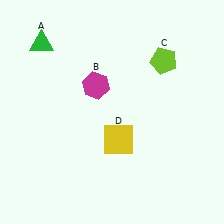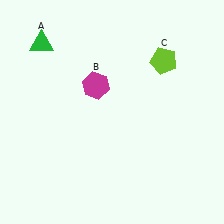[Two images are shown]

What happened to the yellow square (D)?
The yellow square (D) was removed in Image 2. It was in the bottom-right area of Image 1.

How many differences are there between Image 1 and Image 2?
There is 1 difference between the two images.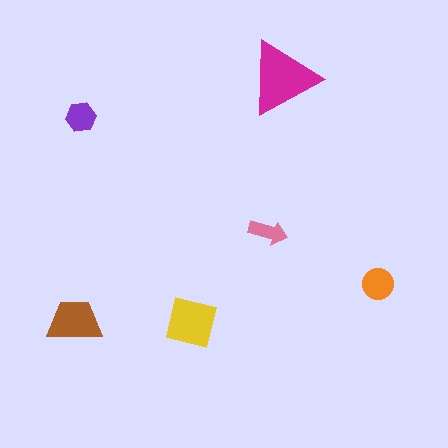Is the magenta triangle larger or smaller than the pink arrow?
Larger.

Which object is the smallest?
The pink arrow.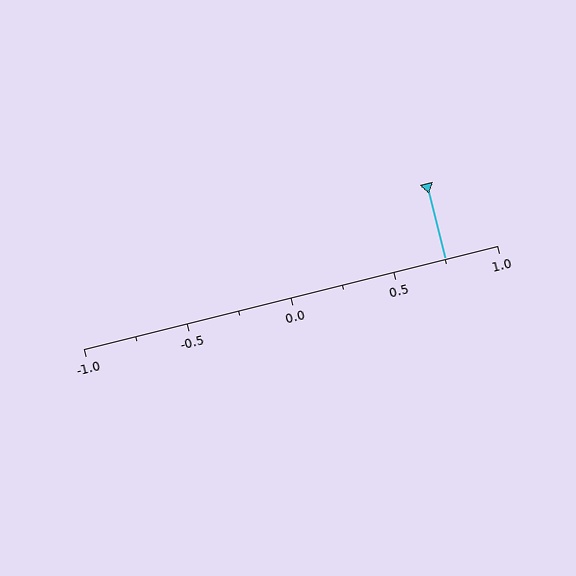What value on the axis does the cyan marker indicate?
The marker indicates approximately 0.75.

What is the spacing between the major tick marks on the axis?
The major ticks are spaced 0.5 apart.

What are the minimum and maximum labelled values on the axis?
The axis runs from -1.0 to 1.0.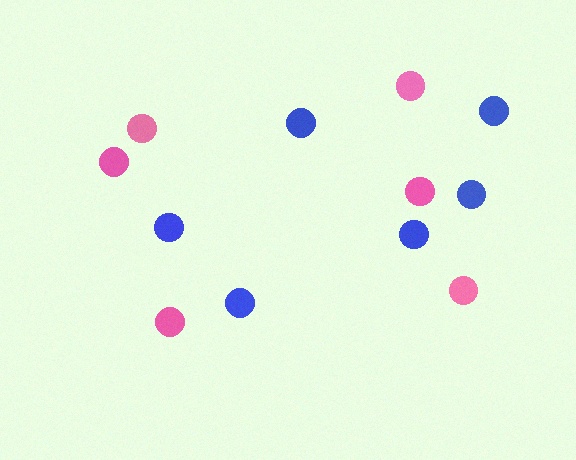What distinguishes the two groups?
There are 2 groups: one group of blue circles (6) and one group of pink circles (6).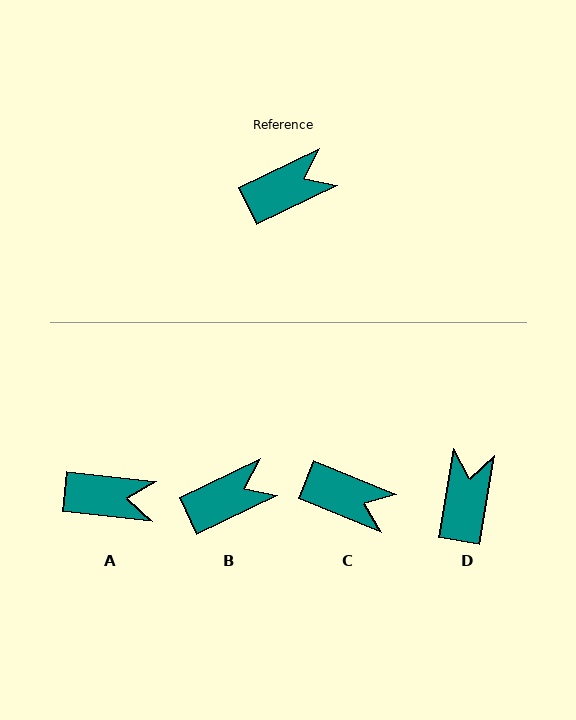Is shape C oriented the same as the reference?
No, it is off by about 47 degrees.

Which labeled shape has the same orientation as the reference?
B.